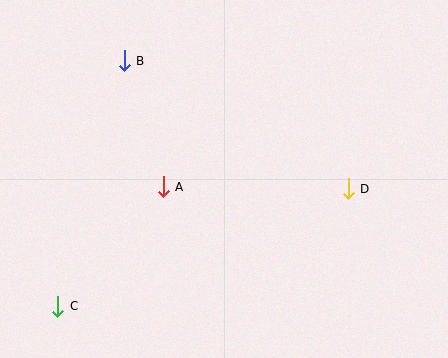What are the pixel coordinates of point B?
Point B is at (124, 61).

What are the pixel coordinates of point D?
Point D is at (348, 189).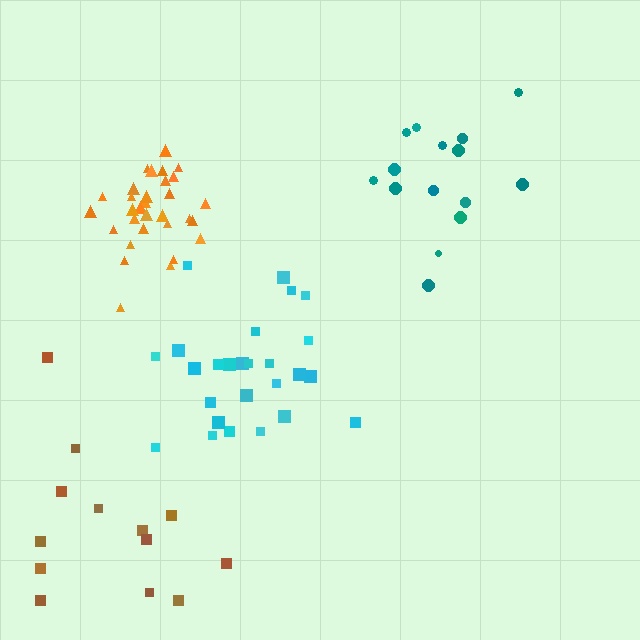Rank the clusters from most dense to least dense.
orange, cyan, teal, brown.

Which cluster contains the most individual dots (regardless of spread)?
Orange (31).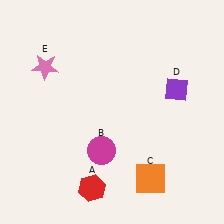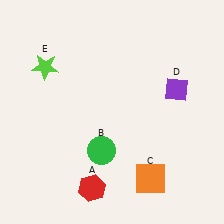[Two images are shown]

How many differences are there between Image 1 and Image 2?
There are 2 differences between the two images.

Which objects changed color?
B changed from magenta to green. E changed from pink to lime.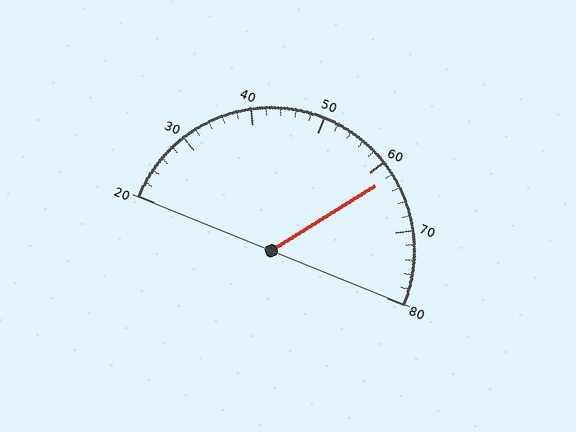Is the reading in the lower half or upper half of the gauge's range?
The reading is in the upper half of the range (20 to 80).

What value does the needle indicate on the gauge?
The needle indicates approximately 62.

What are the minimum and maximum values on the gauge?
The gauge ranges from 20 to 80.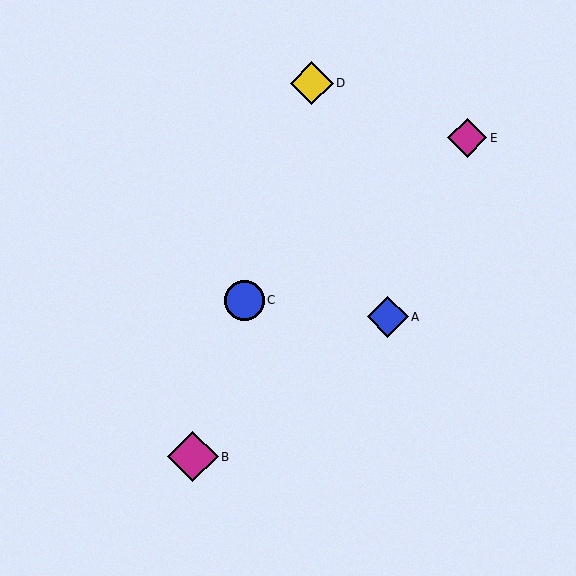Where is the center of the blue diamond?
The center of the blue diamond is at (388, 317).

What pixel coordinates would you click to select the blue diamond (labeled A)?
Click at (388, 317) to select the blue diamond A.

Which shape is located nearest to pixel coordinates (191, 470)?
The magenta diamond (labeled B) at (193, 457) is nearest to that location.